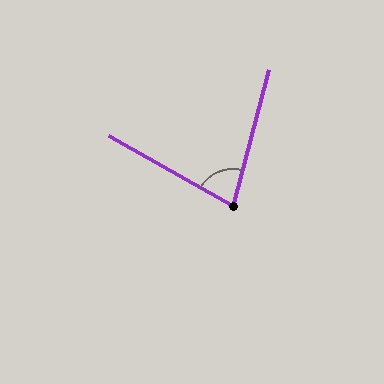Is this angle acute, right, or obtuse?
It is acute.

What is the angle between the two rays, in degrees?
Approximately 75 degrees.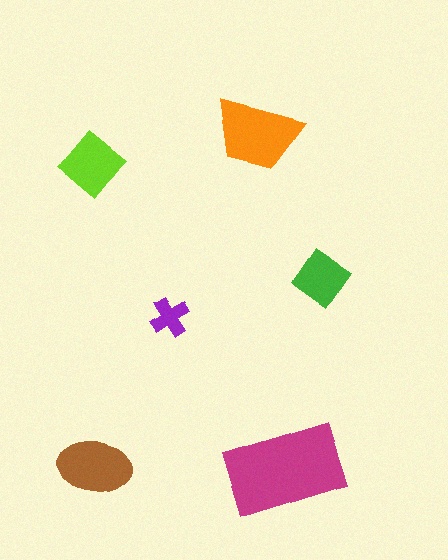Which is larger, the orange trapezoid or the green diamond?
The orange trapezoid.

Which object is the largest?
The magenta rectangle.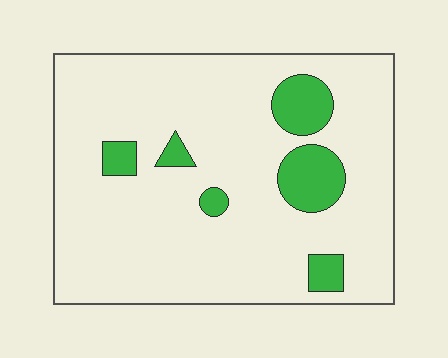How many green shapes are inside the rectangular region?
6.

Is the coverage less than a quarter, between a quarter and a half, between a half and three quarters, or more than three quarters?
Less than a quarter.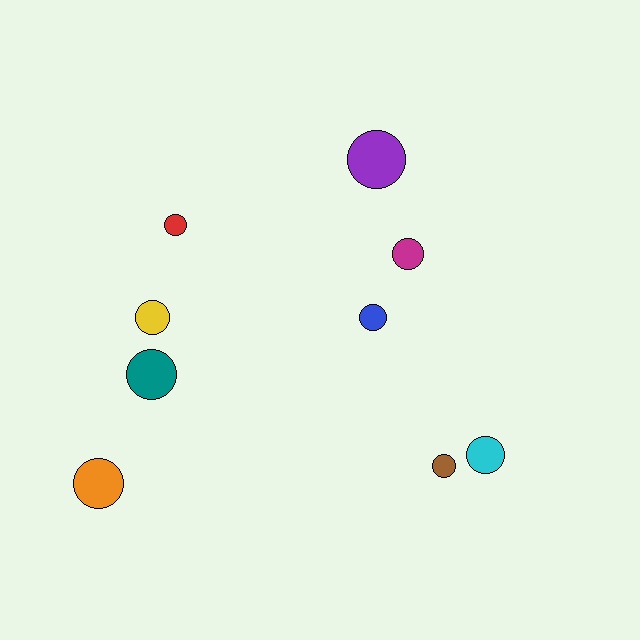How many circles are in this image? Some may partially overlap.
There are 9 circles.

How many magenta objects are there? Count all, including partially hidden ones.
There is 1 magenta object.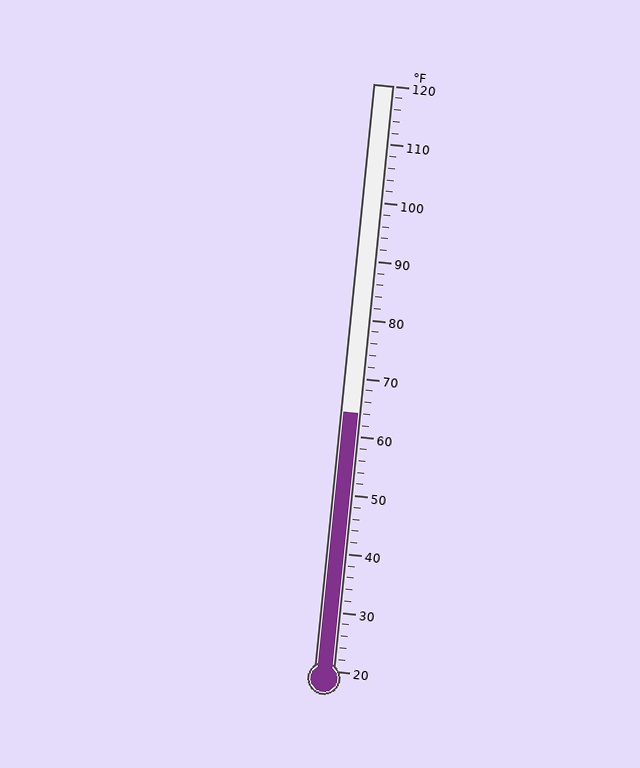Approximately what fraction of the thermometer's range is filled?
The thermometer is filled to approximately 45% of its range.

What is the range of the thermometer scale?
The thermometer scale ranges from 20°F to 120°F.